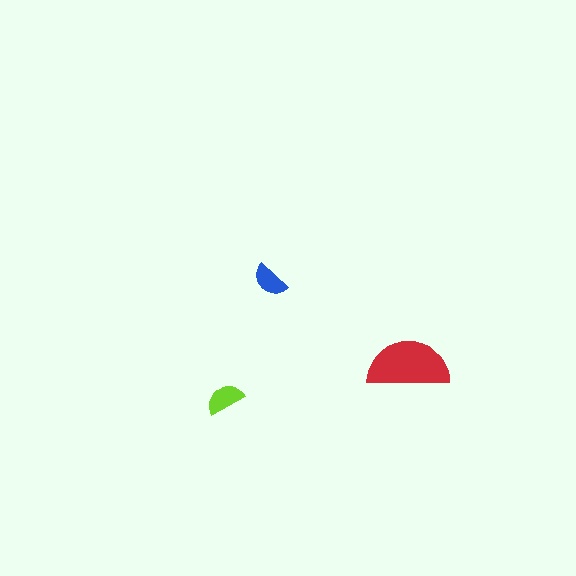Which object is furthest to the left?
The lime semicircle is leftmost.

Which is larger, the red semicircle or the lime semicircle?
The red one.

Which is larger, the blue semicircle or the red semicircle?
The red one.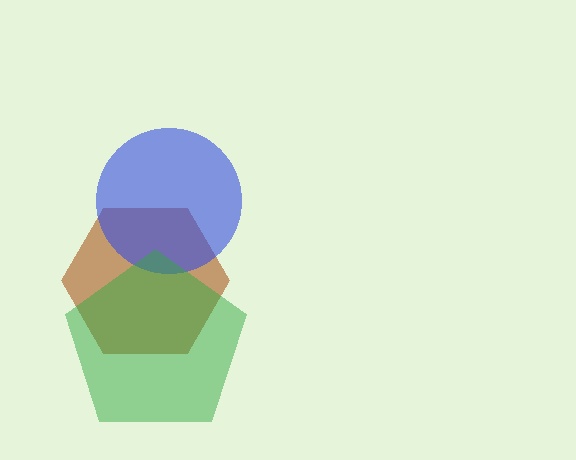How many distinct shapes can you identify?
There are 3 distinct shapes: a brown hexagon, a blue circle, a green pentagon.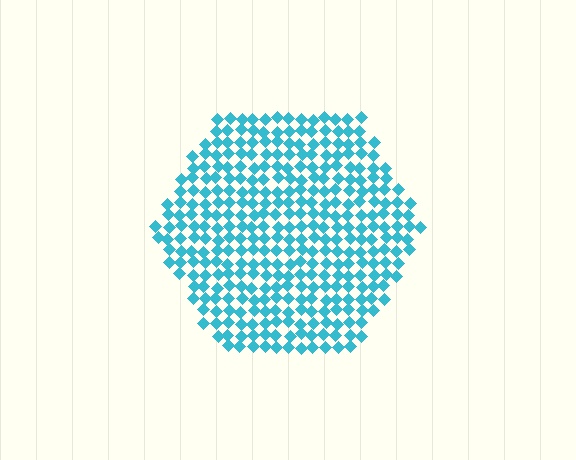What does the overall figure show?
The overall figure shows a hexagon.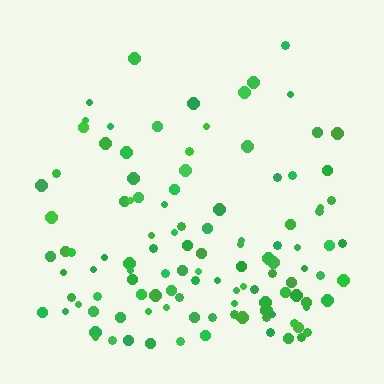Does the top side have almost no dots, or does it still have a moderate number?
Still a moderate number, just noticeably fewer than the bottom.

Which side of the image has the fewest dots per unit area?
The top.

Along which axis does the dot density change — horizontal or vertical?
Vertical.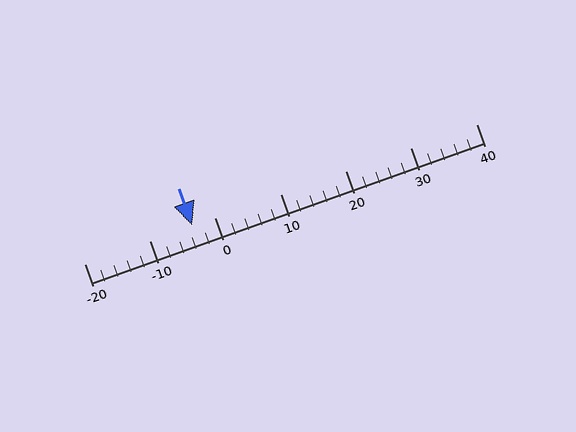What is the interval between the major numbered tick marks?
The major tick marks are spaced 10 units apart.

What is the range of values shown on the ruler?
The ruler shows values from -20 to 40.